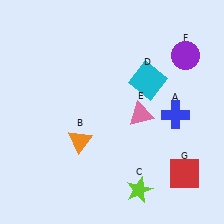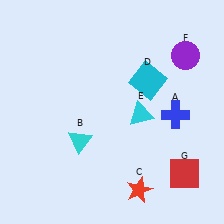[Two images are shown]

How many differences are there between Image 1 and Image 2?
There are 3 differences between the two images.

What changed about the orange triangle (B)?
In Image 1, B is orange. In Image 2, it changed to cyan.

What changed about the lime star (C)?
In Image 1, C is lime. In Image 2, it changed to red.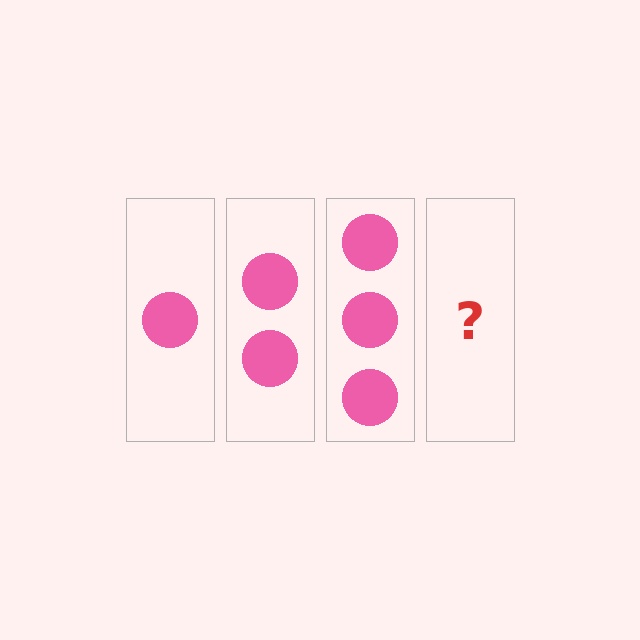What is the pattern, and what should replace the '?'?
The pattern is that each step adds one more circle. The '?' should be 4 circles.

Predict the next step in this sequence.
The next step is 4 circles.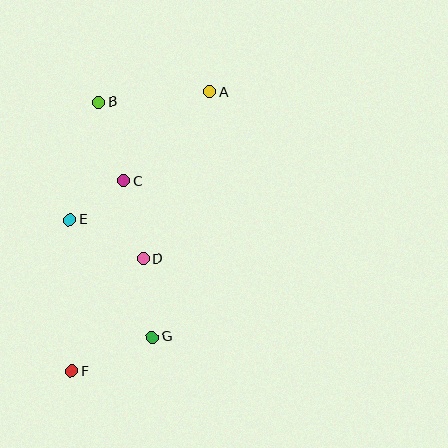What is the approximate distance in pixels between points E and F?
The distance between E and F is approximately 151 pixels.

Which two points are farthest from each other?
Points A and F are farthest from each other.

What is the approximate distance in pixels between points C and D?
The distance between C and D is approximately 80 pixels.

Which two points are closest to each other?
Points C and E are closest to each other.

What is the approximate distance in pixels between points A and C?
The distance between A and C is approximately 124 pixels.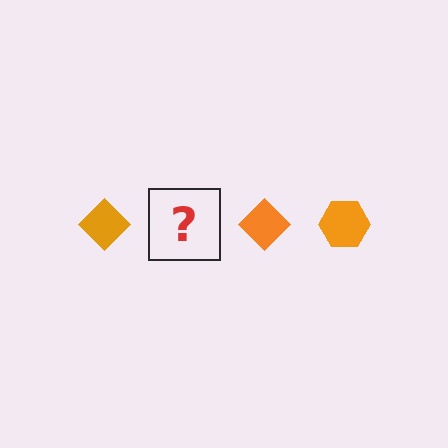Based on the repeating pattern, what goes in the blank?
The blank should be an orange hexagon.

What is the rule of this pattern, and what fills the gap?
The rule is that the pattern cycles through diamond, hexagon shapes in orange. The gap should be filled with an orange hexagon.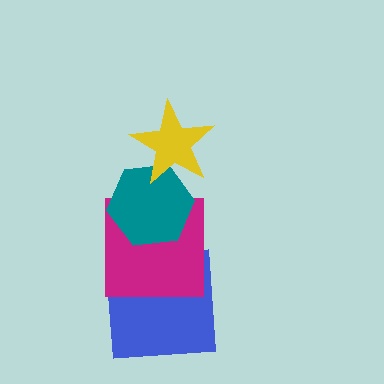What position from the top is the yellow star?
The yellow star is 1st from the top.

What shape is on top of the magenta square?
The teal hexagon is on top of the magenta square.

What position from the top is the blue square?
The blue square is 4th from the top.